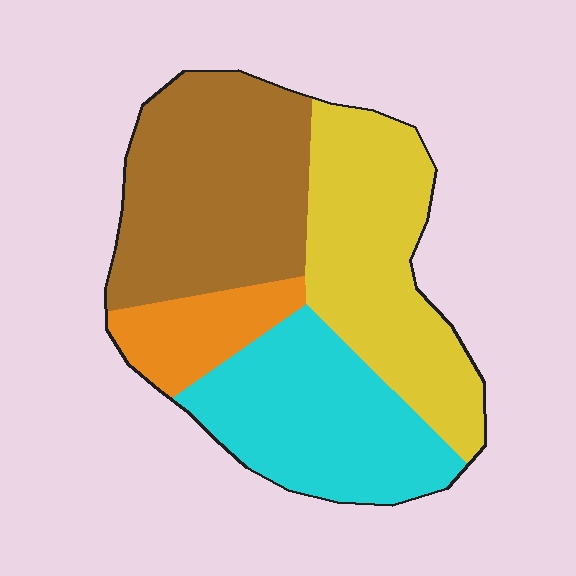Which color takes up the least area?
Orange, at roughly 10%.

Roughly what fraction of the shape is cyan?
Cyan covers 27% of the shape.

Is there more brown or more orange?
Brown.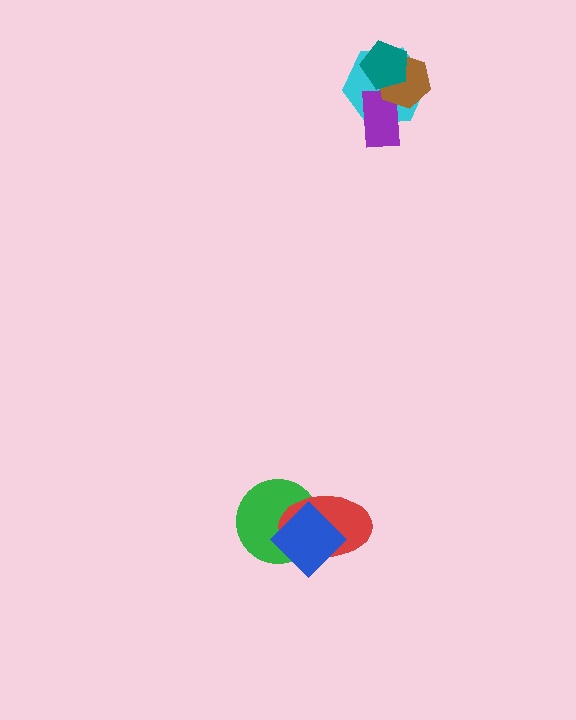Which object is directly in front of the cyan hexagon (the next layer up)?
The purple rectangle is directly in front of the cyan hexagon.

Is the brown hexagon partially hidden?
Yes, it is partially covered by another shape.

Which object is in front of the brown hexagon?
The teal pentagon is in front of the brown hexagon.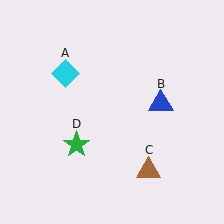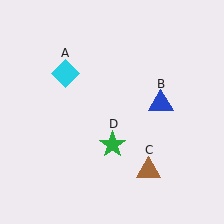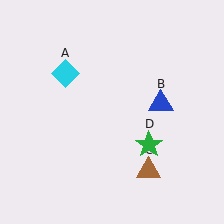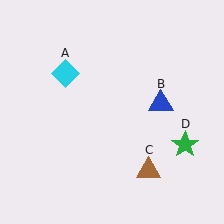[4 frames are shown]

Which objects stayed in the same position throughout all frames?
Cyan diamond (object A) and blue triangle (object B) and brown triangle (object C) remained stationary.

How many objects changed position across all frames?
1 object changed position: green star (object D).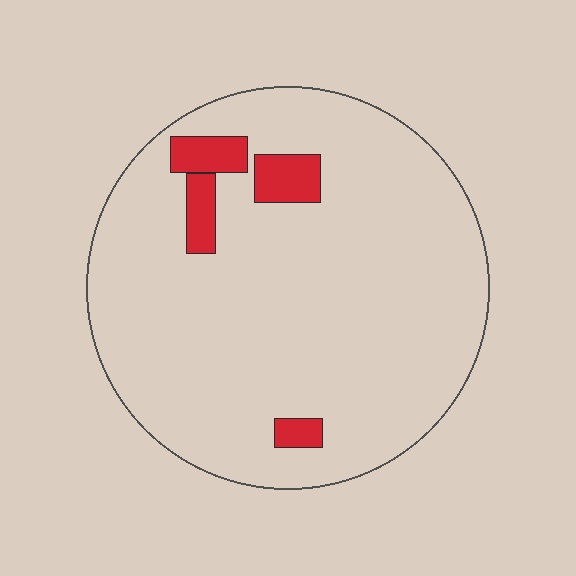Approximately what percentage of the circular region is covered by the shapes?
Approximately 10%.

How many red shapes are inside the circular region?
4.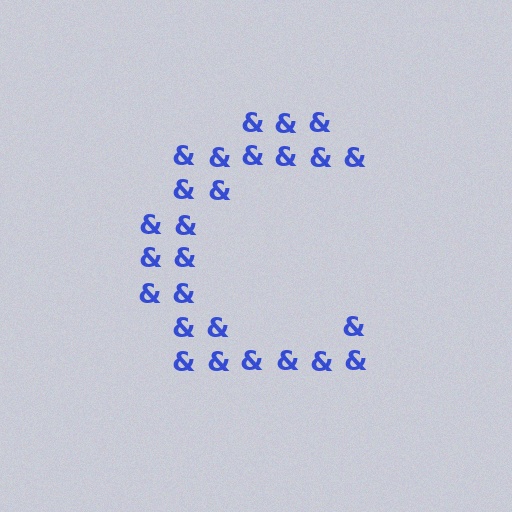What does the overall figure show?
The overall figure shows the letter C.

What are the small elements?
The small elements are ampersands.